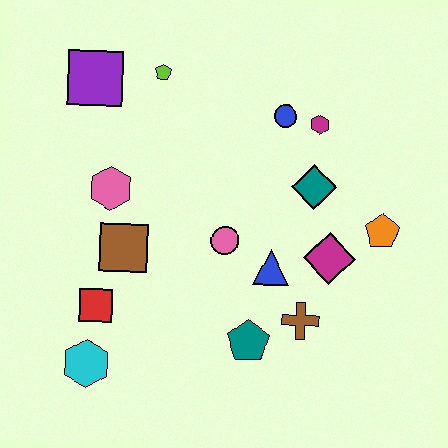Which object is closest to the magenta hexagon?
The blue circle is closest to the magenta hexagon.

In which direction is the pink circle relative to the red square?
The pink circle is to the right of the red square.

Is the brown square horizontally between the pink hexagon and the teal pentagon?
Yes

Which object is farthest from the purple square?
The orange pentagon is farthest from the purple square.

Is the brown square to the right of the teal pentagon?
No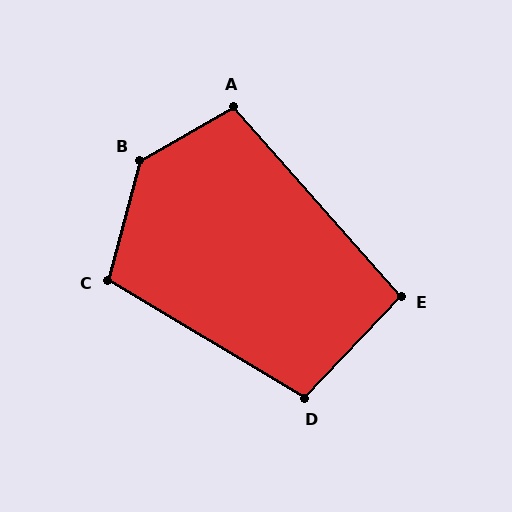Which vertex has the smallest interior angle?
E, at approximately 95 degrees.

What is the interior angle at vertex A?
Approximately 102 degrees (obtuse).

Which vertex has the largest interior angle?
B, at approximately 134 degrees.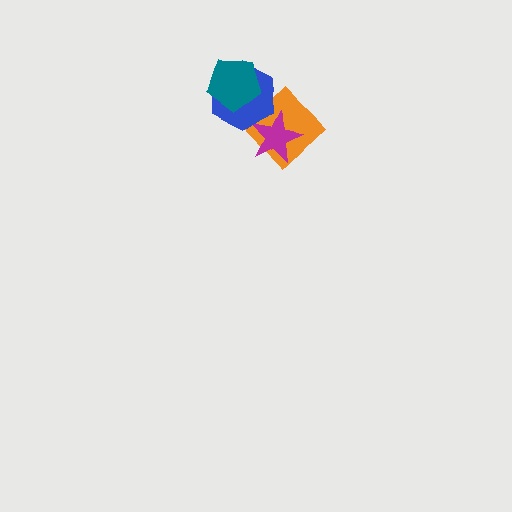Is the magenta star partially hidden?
Yes, it is partially covered by another shape.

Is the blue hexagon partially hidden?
Yes, it is partially covered by another shape.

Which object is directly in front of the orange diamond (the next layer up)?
The magenta star is directly in front of the orange diamond.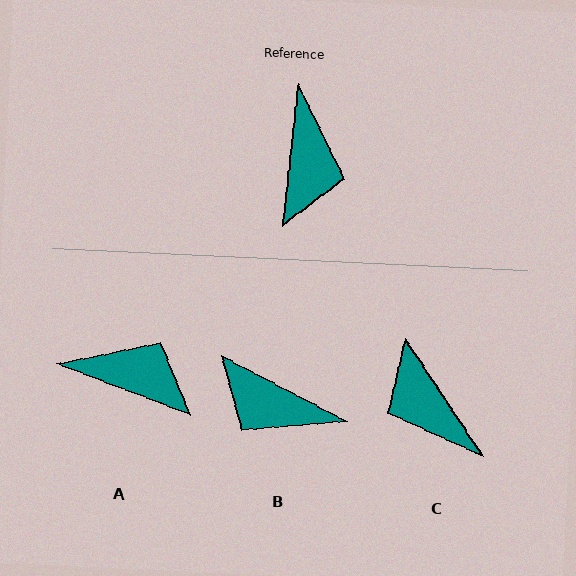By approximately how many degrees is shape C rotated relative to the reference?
Approximately 140 degrees clockwise.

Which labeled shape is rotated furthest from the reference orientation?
C, about 140 degrees away.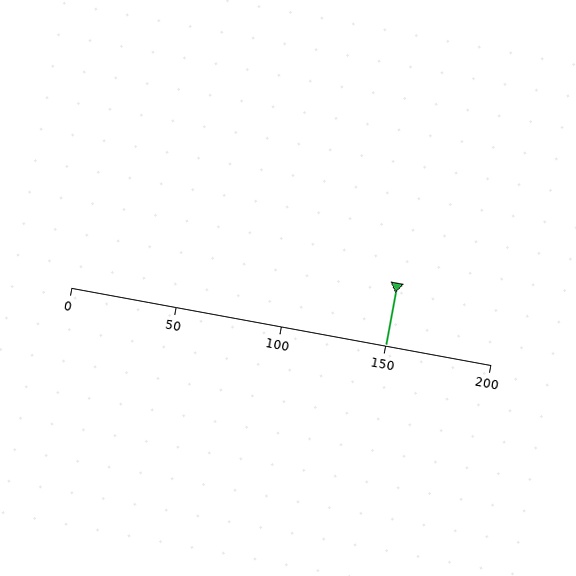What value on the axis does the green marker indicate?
The marker indicates approximately 150.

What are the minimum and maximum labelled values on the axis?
The axis runs from 0 to 200.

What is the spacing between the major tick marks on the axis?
The major ticks are spaced 50 apart.